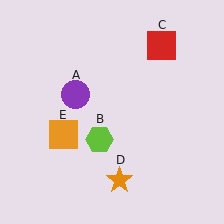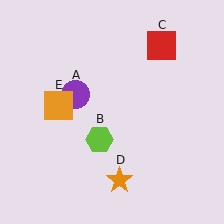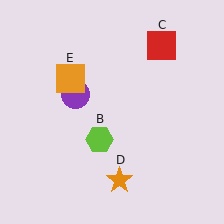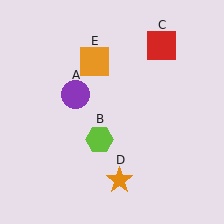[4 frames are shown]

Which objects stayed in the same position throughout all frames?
Purple circle (object A) and lime hexagon (object B) and red square (object C) and orange star (object D) remained stationary.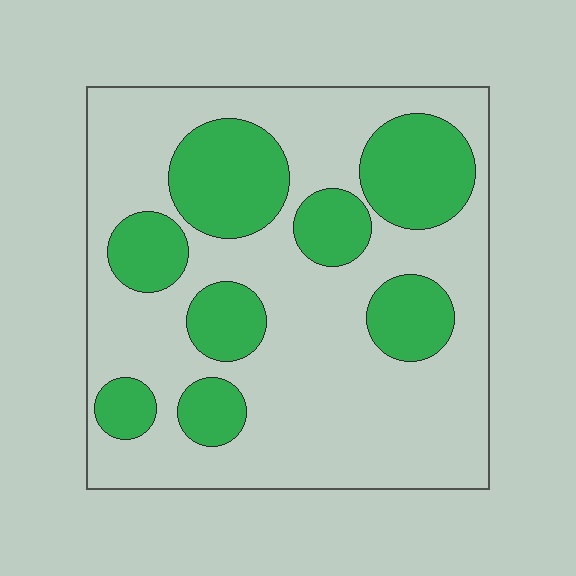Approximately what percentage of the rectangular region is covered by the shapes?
Approximately 30%.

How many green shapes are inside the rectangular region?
8.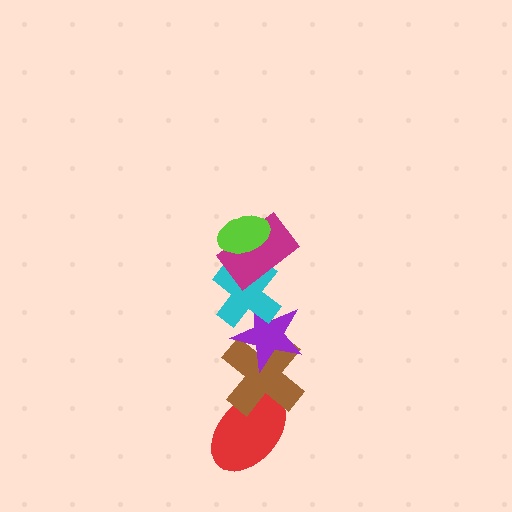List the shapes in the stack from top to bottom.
From top to bottom: the lime ellipse, the magenta rectangle, the cyan cross, the purple star, the brown cross, the red ellipse.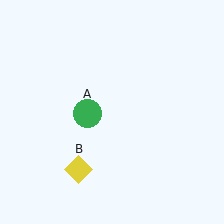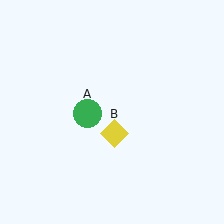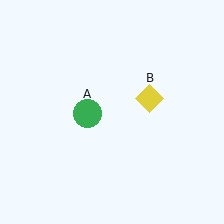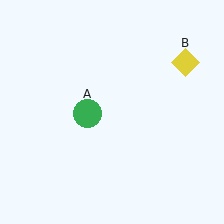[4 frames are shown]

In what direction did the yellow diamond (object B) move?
The yellow diamond (object B) moved up and to the right.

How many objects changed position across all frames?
1 object changed position: yellow diamond (object B).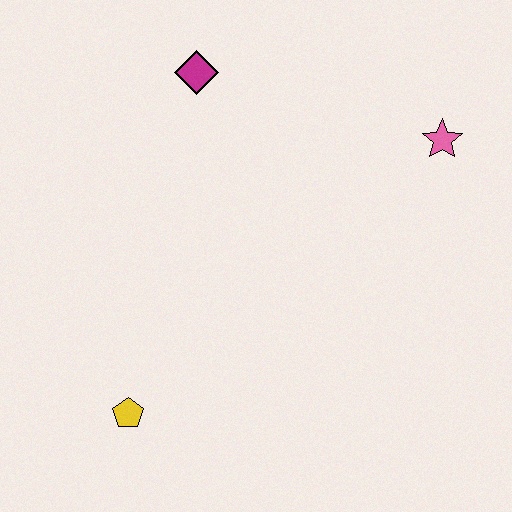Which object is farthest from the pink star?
The yellow pentagon is farthest from the pink star.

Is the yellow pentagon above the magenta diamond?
No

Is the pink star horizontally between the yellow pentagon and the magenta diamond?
No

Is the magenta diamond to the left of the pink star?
Yes